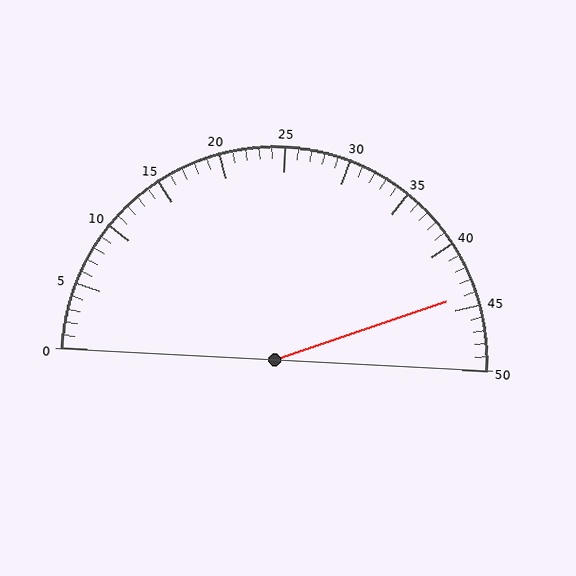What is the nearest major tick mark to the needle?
The nearest major tick mark is 45.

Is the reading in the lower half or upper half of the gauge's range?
The reading is in the upper half of the range (0 to 50).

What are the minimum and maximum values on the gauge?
The gauge ranges from 0 to 50.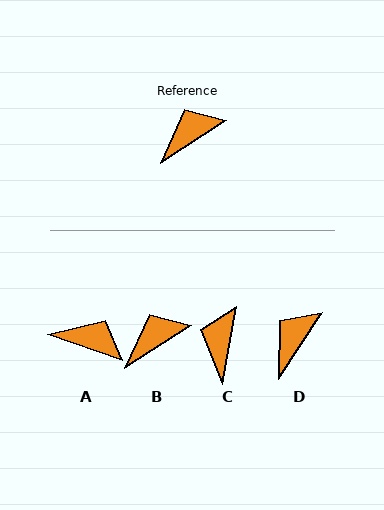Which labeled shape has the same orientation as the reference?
B.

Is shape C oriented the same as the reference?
No, it is off by about 46 degrees.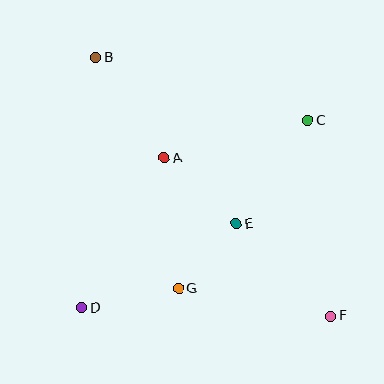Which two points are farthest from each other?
Points B and F are farthest from each other.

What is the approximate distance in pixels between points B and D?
The distance between B and D is approximately 250 pixels.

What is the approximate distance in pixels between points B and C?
The distance between B and C is approximately 221 pixels.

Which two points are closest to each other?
Points E and G are closest to each other.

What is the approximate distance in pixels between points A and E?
The distance between A and E is approximately 98 pixels.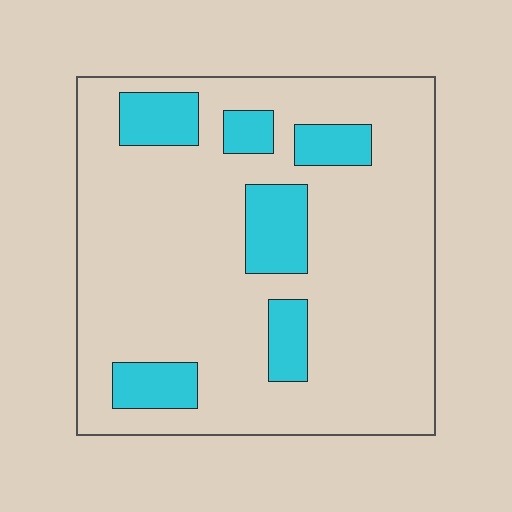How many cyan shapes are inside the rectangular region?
6.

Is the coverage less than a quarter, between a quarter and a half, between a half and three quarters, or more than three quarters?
Less than a quarter.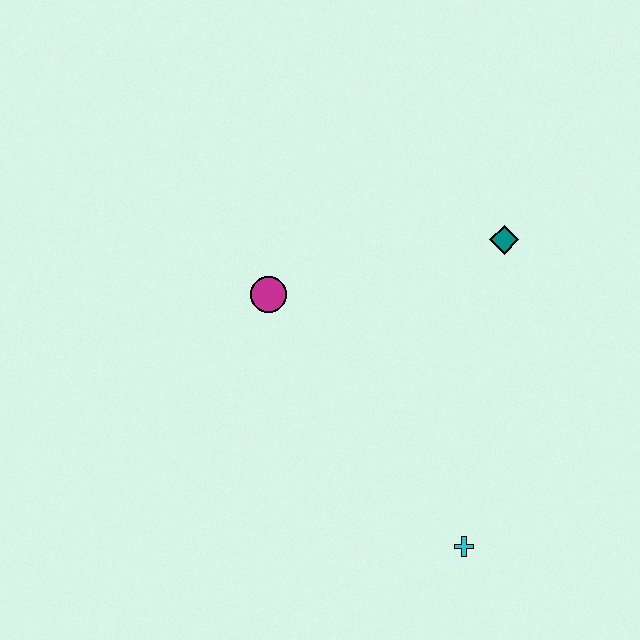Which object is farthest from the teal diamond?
The cyan cross is farthest from the teal diamond.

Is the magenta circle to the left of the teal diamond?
Yes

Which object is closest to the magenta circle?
The teal diamond is closest to the magenta circle.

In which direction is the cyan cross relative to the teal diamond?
The cyan cross is below the teal diamond.